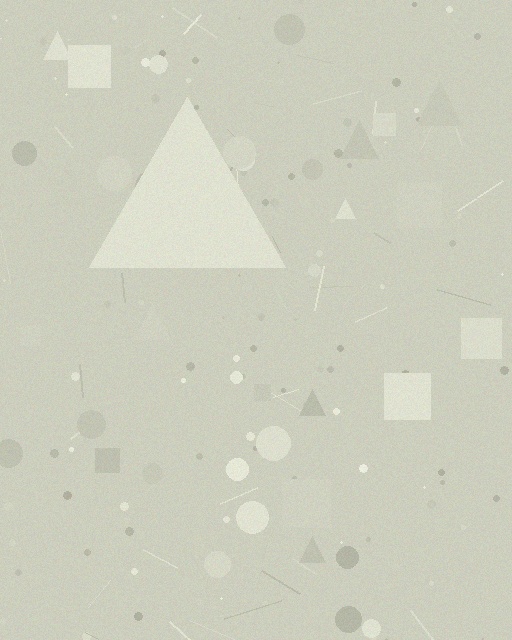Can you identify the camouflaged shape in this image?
The camouflaged shape is a triangle.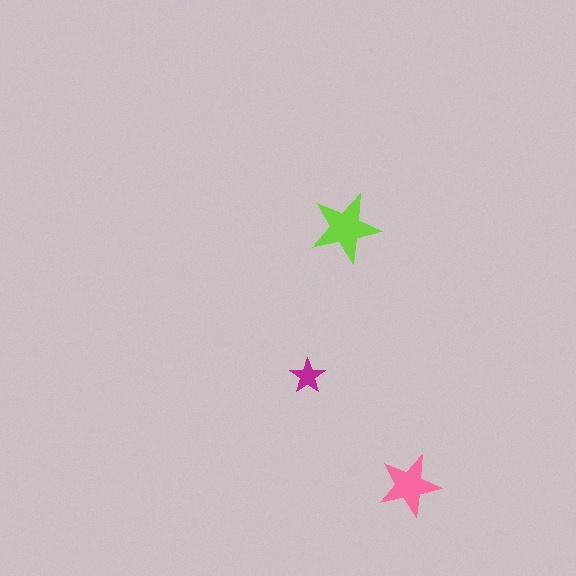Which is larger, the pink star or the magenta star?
The pink one.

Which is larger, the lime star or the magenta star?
The lime one.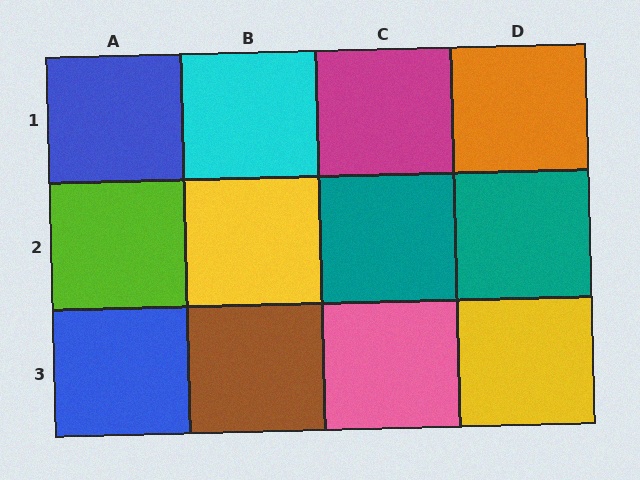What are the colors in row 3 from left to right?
Blue, brown, pink, yellow.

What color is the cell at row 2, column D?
Teal.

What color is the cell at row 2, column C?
Teal.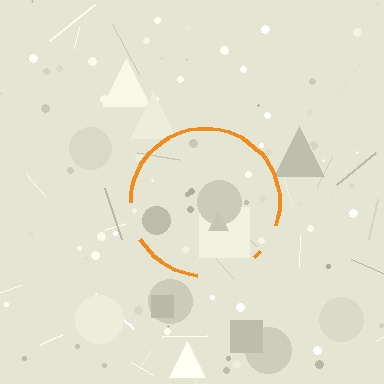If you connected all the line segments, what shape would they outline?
They would outline a circle.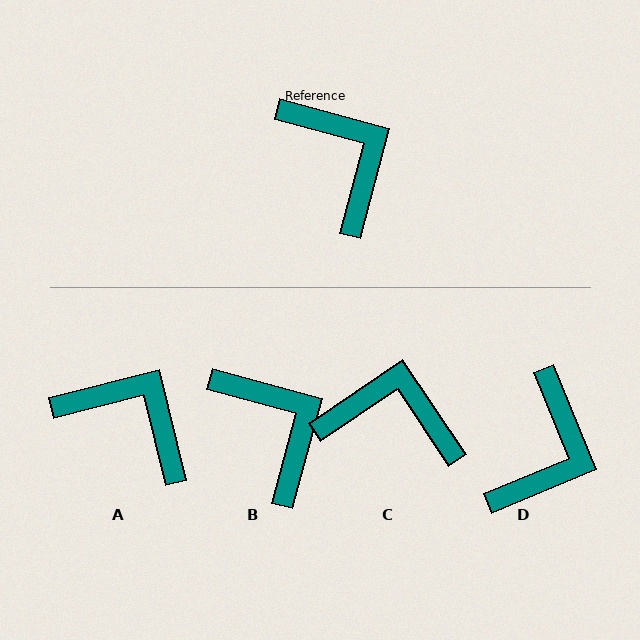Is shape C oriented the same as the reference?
No, it is off by about 49 degrees.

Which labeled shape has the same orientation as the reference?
B.